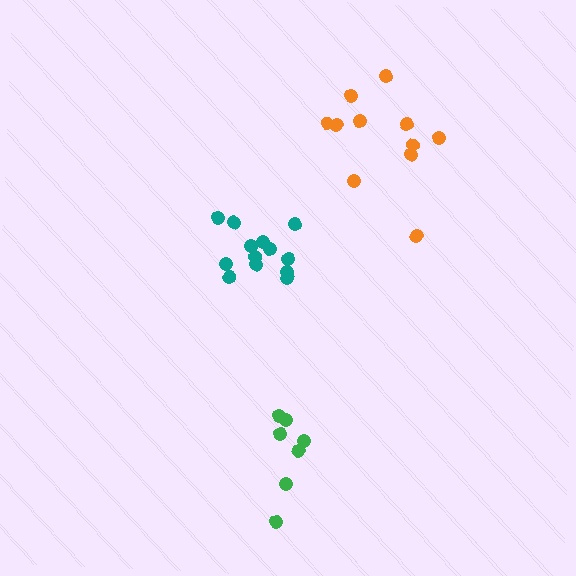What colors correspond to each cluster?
The clusters are colored: orange, teal, green.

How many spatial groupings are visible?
There are 3 spatial groupings.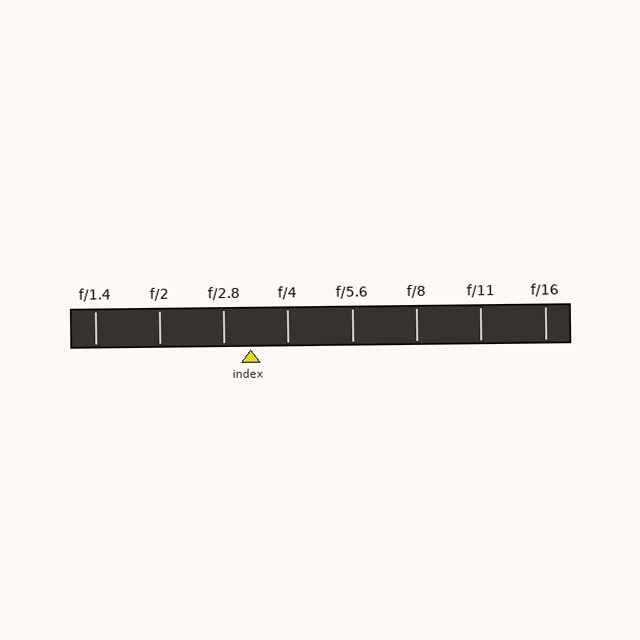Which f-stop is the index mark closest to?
The index mark is closest to f/2.8.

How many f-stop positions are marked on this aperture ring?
There are 8 f-stop positions marked.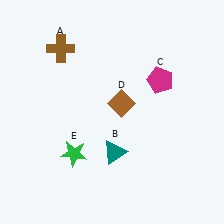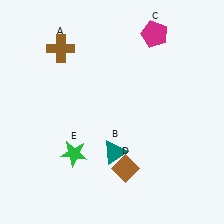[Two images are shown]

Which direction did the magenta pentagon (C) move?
The magenta pentagon (C) moved up.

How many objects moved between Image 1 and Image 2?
2 objects moved between the two images.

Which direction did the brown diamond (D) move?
The brown diamond (D) moved down.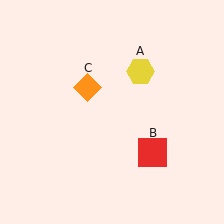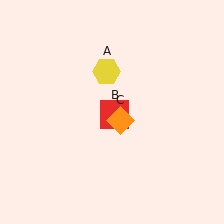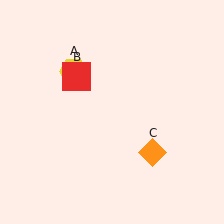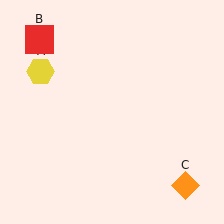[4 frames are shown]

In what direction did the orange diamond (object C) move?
The orange diamond (object C) moved down and to the right.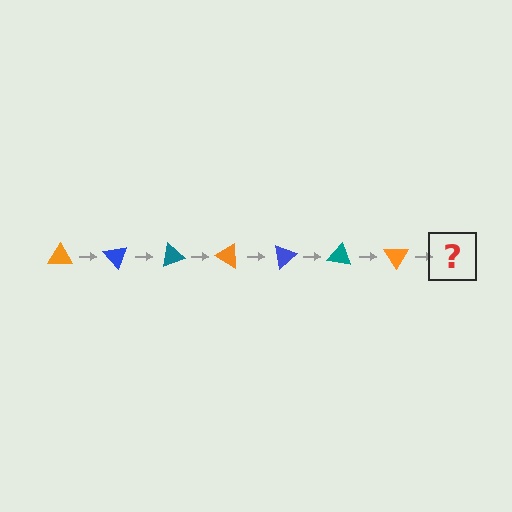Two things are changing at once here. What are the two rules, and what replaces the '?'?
The two rules are that it rotates 50 degrees each step and the color cycles through orange, blue, and teal. The '?' should be a blue triangle, rotated 350 degrees from the start.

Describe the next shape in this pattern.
It should be a blue triangle, rotated 350 degrees from the start.